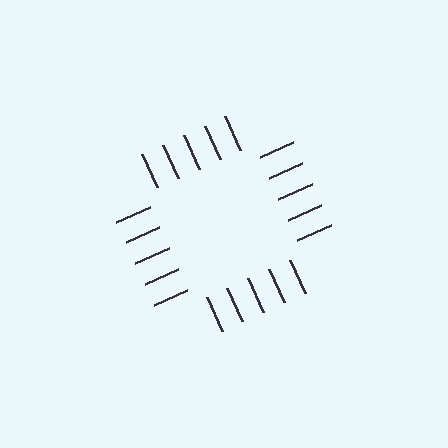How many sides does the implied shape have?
4 sides — the line-ends trace a square.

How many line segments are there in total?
20 — 5 along each of the 4 edges.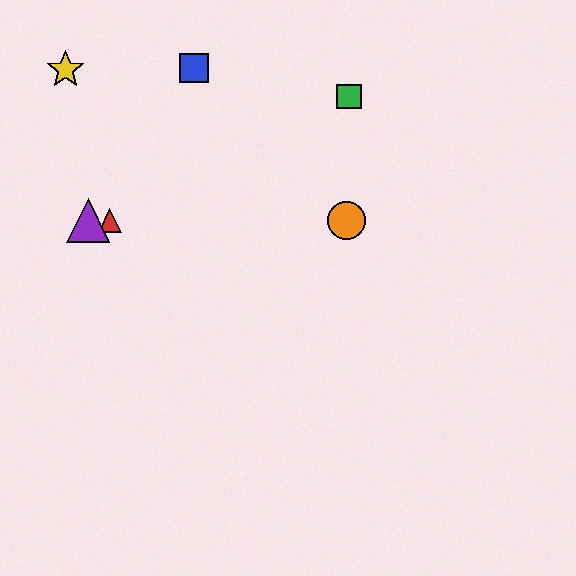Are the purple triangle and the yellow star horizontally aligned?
No, the purple triangle is at y≈221 and the yellow star is at y≈70.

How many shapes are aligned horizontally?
3 shapes (the red triangle, the purple triangle, the orange circle) are aligned horizontally.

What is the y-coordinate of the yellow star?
The yellow star is at y≈70.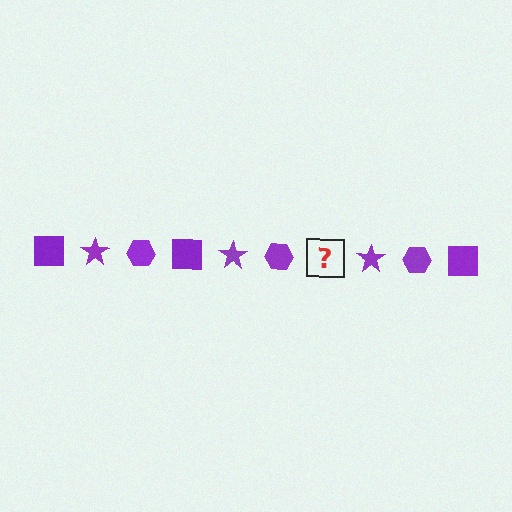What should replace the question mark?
The question mark should be replaced with a purple square.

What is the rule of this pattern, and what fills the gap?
The rule is that the pattern cycles through square, star, hexagon shapes in purple. The gap should be filled with a purple square.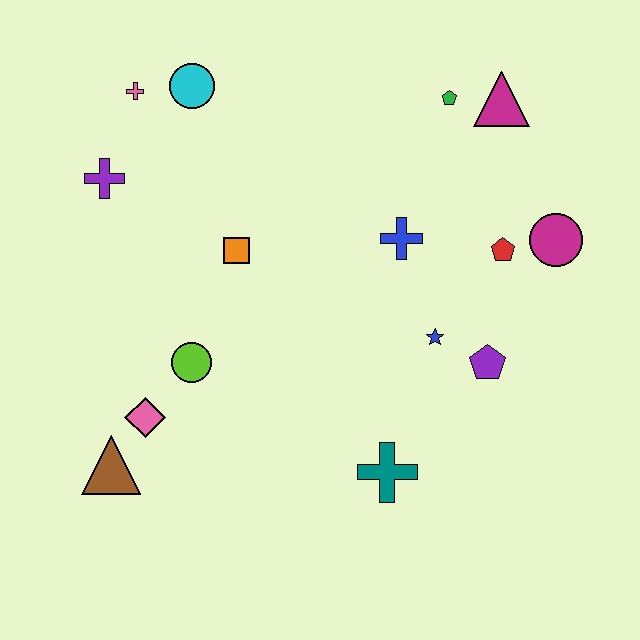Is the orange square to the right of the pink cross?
Yes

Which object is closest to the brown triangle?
The pink diamond is closest to the brown triangle.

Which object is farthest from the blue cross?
The brown triangle is farthest from the blue cross.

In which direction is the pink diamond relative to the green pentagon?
The pink diamond is below the green pentagon.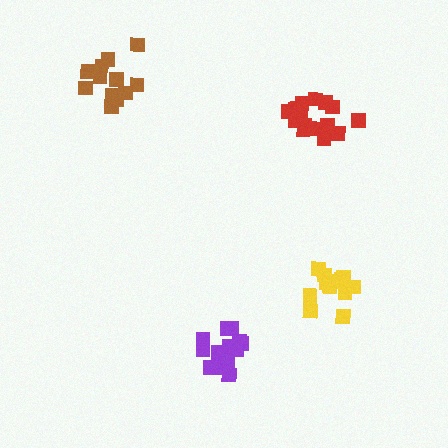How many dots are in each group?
Group 1: 12 dots, Group 2: 13 dots, Group 3: 16 dots, Group 4: 16 dots (57 total).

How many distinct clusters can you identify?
There are 4 distinct clusters.